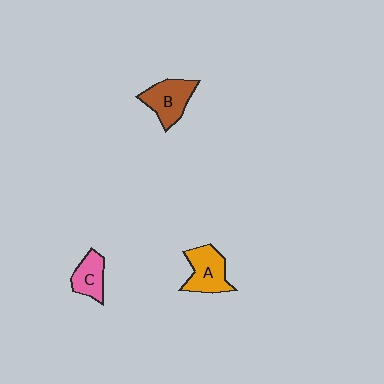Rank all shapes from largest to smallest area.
From largest to smallest: A (orange), B (brown), C (pink).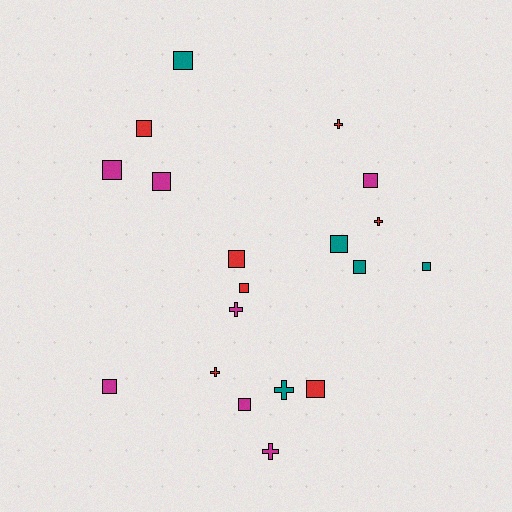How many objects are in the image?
There are 19 objects.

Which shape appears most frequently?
Square, with 13 objects.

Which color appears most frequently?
Magenta, with 7 objects.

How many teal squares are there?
There are 4 teal squares.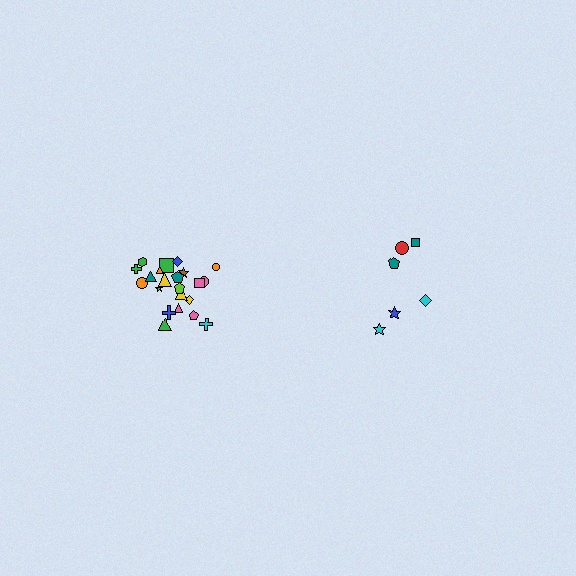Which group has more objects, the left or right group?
The left group.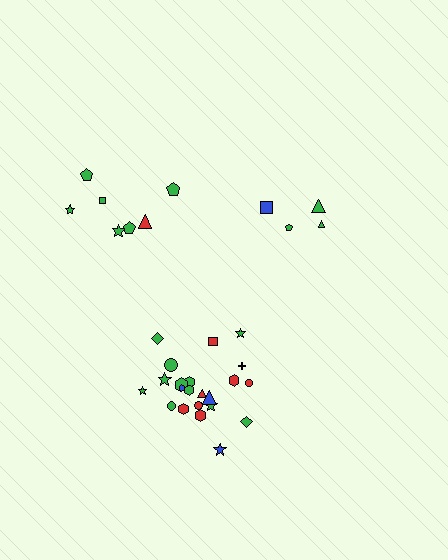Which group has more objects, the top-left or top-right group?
The top-left group.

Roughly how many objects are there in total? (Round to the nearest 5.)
Roughly 35 objects in total.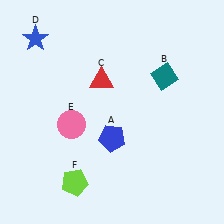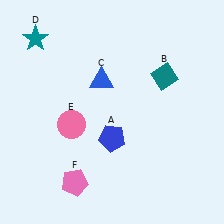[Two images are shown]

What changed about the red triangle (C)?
In Image 1, C is red. In Image 2, it changed to blue.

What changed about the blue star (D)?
In Image 1, D is blue. In Image 2, it changed to teal.